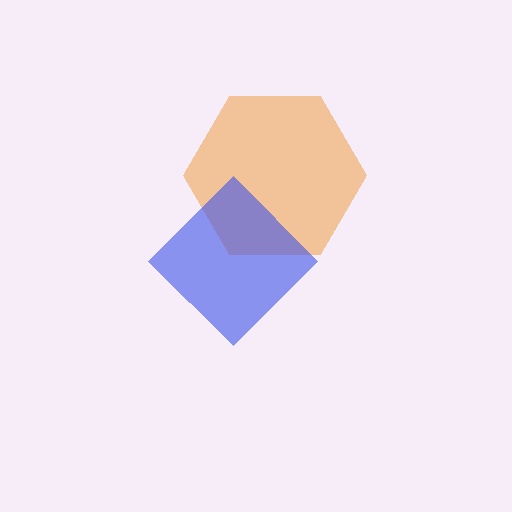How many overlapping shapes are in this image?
There are 2 overlapping shapes in the image.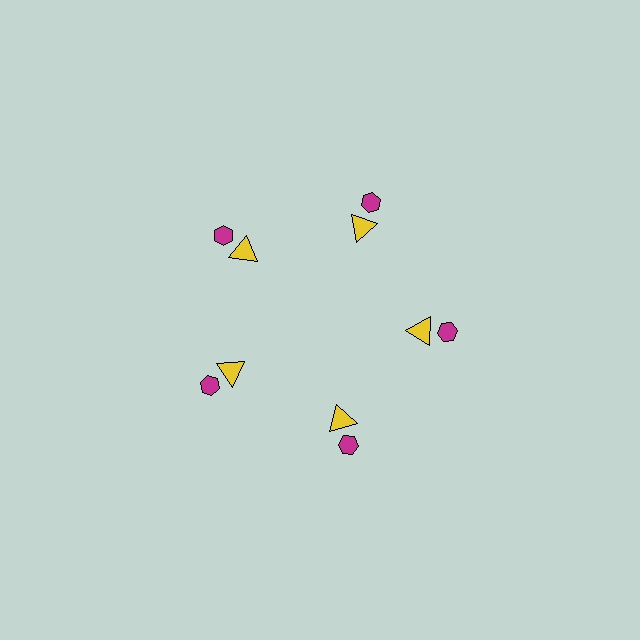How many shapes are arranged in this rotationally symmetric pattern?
There are 10 shapes, arranged in 5 groups of 2.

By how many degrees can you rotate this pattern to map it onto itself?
The pattern maps onto itself every 72 degrees of rotation.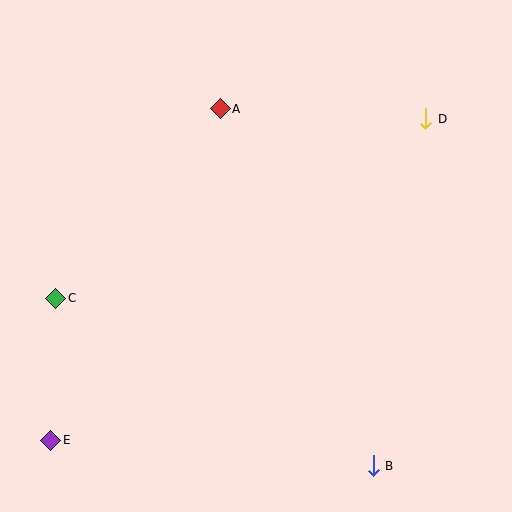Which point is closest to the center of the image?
Point A at (220, 109) is closest to the center.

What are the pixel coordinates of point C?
Point C is at (56, 298).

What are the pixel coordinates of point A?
Point A is at (220, 109).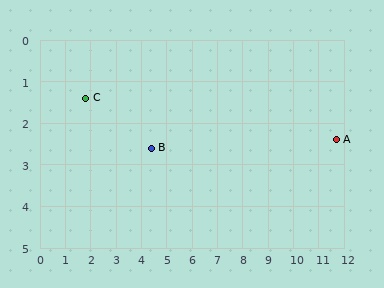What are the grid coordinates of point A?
Point A is at approximately (11.7, 2.4).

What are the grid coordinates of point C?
Point C is at approximately (1.8, 1.4).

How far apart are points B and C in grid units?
Points B and C are about 2.9 grid units apart.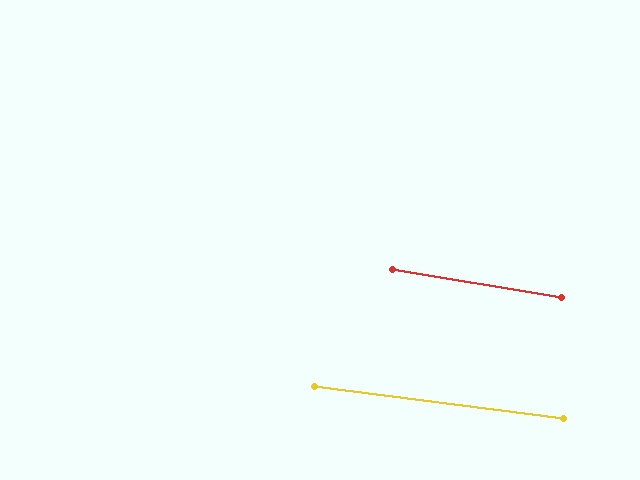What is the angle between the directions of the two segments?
Approximately 2 degrees.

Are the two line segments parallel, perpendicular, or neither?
Parallel — their directions differ by only 1.9°.